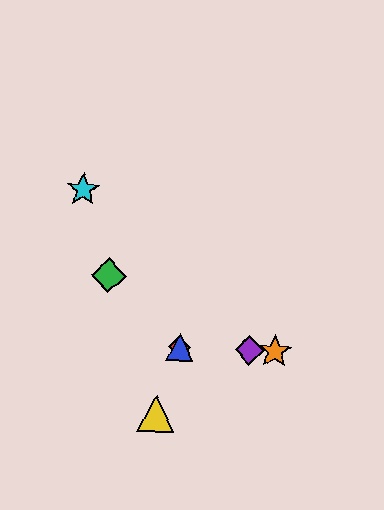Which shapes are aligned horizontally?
The red diamond, the blue triangle, the purple diamond, the orange star are aligned horizontally.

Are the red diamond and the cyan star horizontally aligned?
No, the red diamond is at y≈347 and the cyan star is at y≈189.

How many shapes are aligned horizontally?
4 shapes (the red diamond, the blue triangle, the purple diamond, the orange star) are aligned horizontally.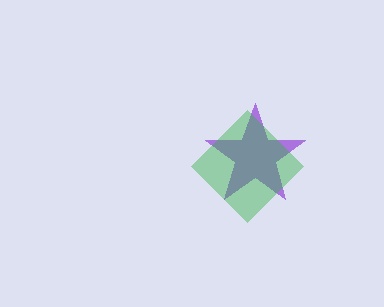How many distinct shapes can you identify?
There are 2 distinct shapes: a purple star, a green diamond.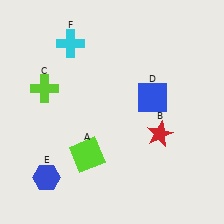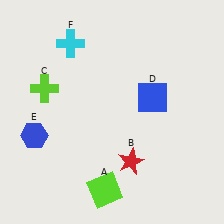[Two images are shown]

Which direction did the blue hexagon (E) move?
The blue hexagon (E) moved up.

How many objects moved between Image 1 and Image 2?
3 objects moved between the two images.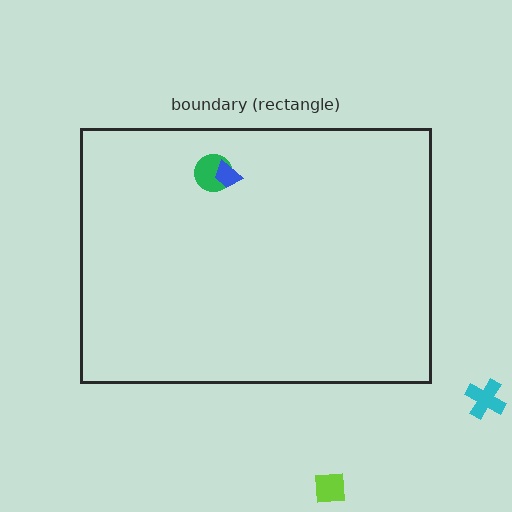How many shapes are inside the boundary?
2 inside, 2 outside.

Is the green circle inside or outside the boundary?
Inside.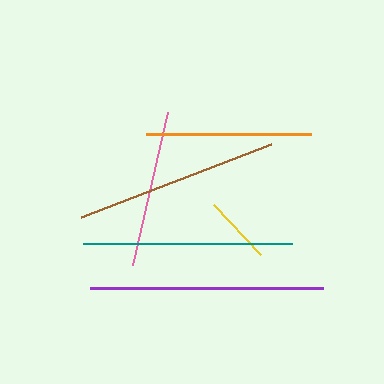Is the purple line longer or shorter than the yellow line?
The purple line is longer than the yellow line.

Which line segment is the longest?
The purple line is the longest at approximately 233 pixels.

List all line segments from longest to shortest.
From longest to shortest: purple, teal, brown, orange, pink, yellow.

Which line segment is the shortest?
The yellow line is the shortest at approximately 69 pixels.